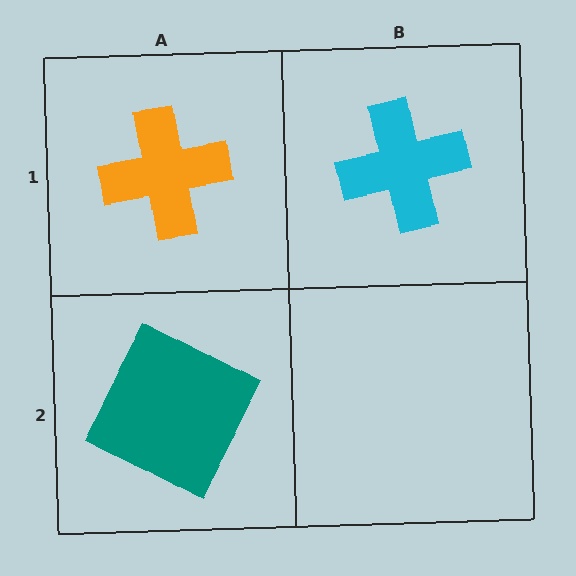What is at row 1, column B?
A cyan cross.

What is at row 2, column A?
A teal square.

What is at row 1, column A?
An orange cross.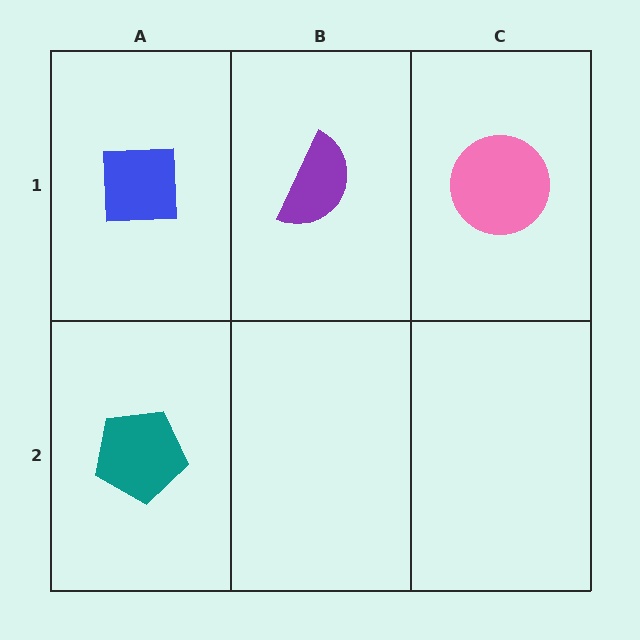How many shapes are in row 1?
3 shapes.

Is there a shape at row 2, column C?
No, that cell is empty.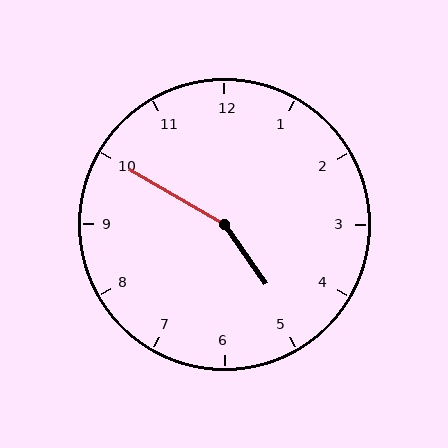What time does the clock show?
4:50.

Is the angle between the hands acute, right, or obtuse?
It is obtuse.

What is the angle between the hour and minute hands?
Approximately 155 degrees.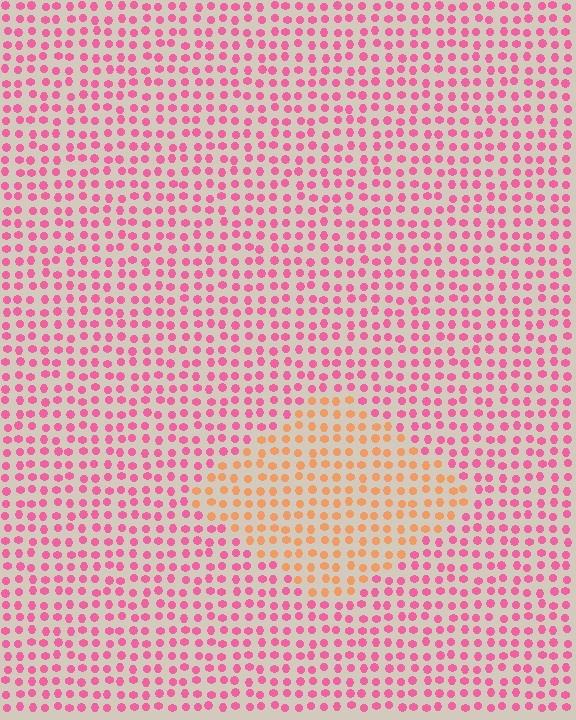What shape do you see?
I see a diamond.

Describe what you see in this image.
The image is filled with small pink elements in a uniform arrangement. A diamond-shaped region is visible where the elements are tinted to a slightly different hue, forming a subtle color boundary.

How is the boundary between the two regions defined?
The boundary is defined purely by a slight shift in hue (about 51 degrees). Spacing, size, and orientation are identical on both sides.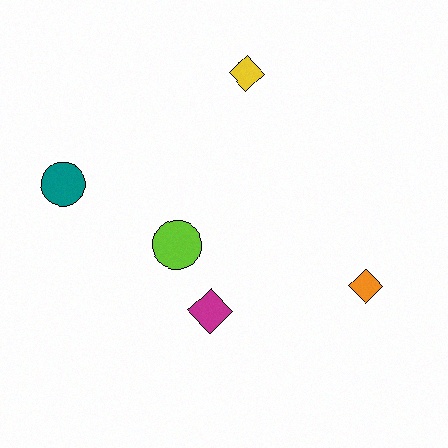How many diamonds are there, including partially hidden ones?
There are 3 diamonds.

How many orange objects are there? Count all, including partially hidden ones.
There is 1 orange object.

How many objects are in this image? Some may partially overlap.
There are 5 objects.